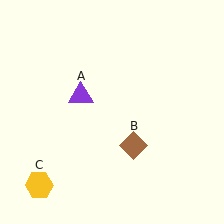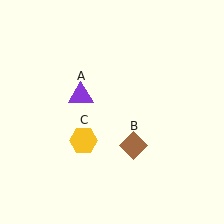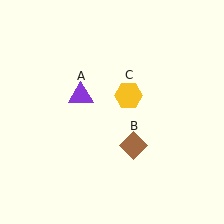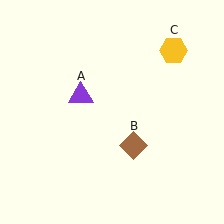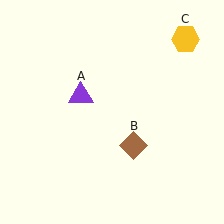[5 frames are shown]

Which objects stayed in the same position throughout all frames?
Purple triangle (object A) and brown diamond (object B) remained stationary.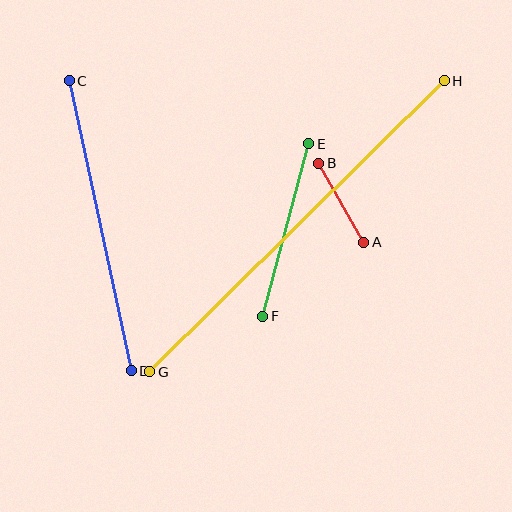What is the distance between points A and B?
The distance is approximately 91 pixels.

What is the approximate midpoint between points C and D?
The midpoint is at approximately (100, 226) pixels.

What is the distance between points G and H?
The distance is approximately 414 pixels.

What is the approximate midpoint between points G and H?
The midpoint is at approximately (297, 226) pixels.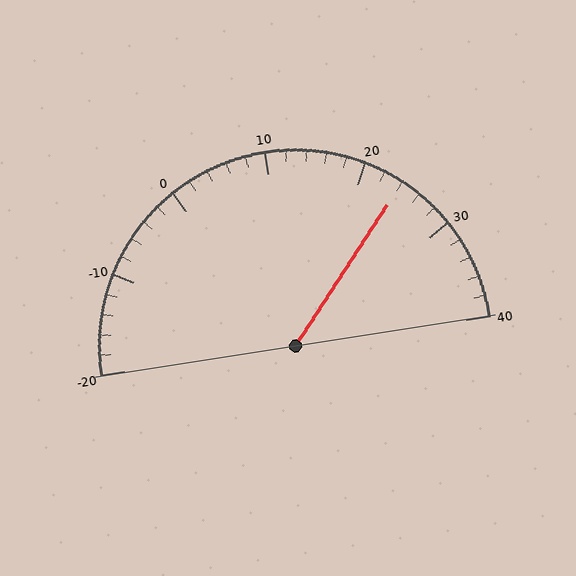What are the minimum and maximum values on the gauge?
The gauge ranges from -20 to 40.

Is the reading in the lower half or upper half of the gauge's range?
The reading is in the upper half of the range (-20 to 40).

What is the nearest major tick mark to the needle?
The nearest major tick mark is 20.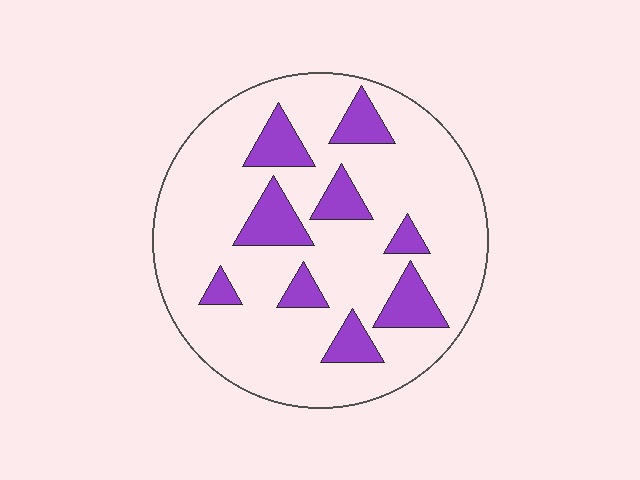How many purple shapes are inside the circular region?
9.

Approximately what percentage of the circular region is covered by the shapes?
Approximately 20%.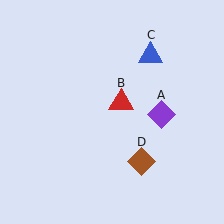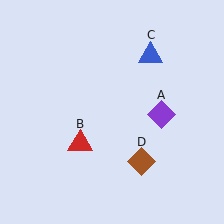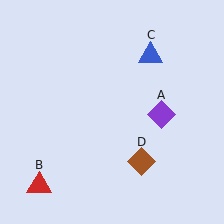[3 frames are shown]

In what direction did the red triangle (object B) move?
The red triangle (object B) moved down and to the left.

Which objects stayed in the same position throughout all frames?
Purple diamond (object A) and blue triangle (object C) and brown diamond (object D) remained stationary.